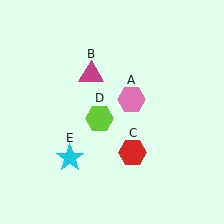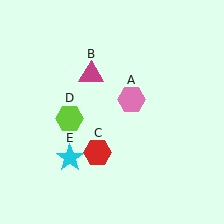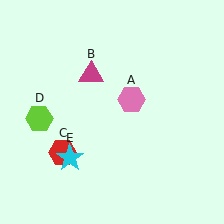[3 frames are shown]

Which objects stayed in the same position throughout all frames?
Pink hexagon (object A) and magenta triangle (object B) and cyan star (object E) remained stationary.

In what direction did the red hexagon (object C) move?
The red hexagon (object C) moved left.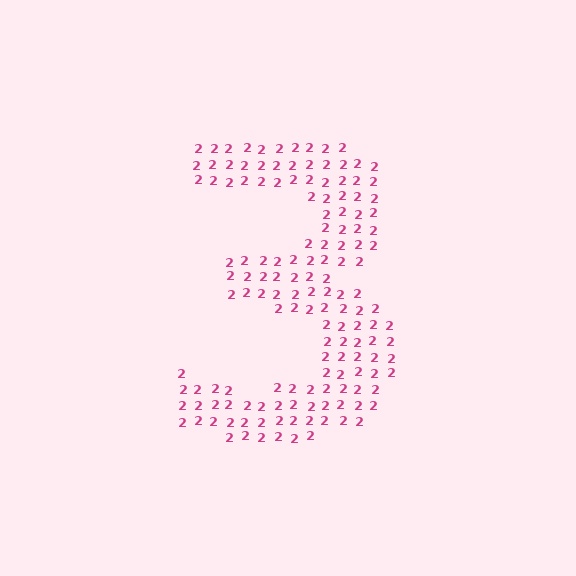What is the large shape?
The large shape is the digit 3.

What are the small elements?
The small elements are digit 2's.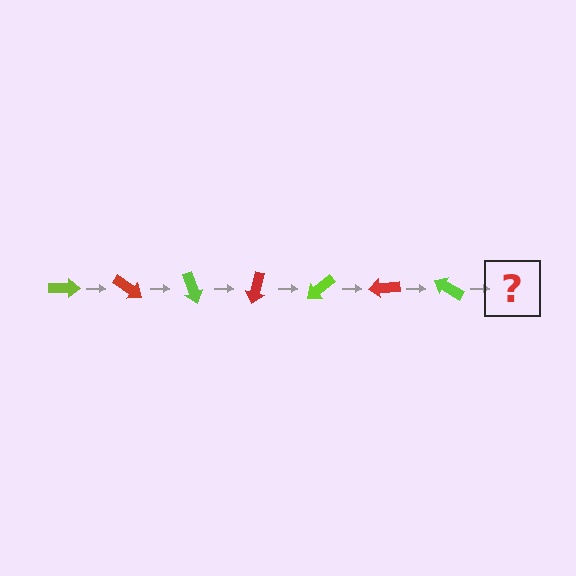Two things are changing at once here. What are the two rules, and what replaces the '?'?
The two rules are that it rotates 35 degrees each step and the color cycles through lime and red. The '?' should be a red arrow, rotated 245 degrees from the start.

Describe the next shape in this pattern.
It should be a red arrow, rotated 245 degrees from the start.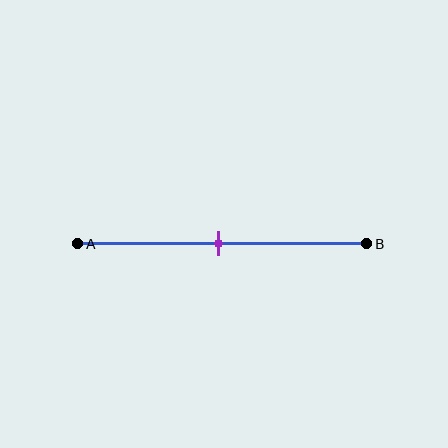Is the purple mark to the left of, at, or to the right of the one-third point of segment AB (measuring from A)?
The purple mark is to the right of the one-third point of segment AB.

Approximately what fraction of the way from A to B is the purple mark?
The purple mark is approximately 50% of the way from A to B.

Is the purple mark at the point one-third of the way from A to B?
No, the mark is at about 50% from A, not at the 33% one-third point.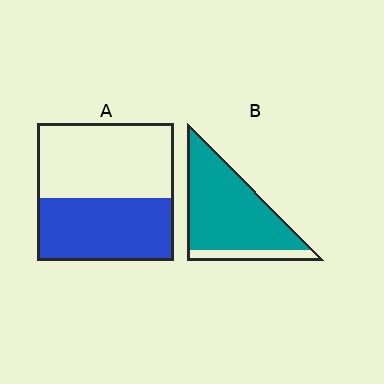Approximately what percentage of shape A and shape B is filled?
A is approximately 45% and B is approximately 85%.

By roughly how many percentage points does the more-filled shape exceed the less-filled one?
By roughly 40 percentage points (B over A).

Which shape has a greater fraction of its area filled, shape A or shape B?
Shape B.